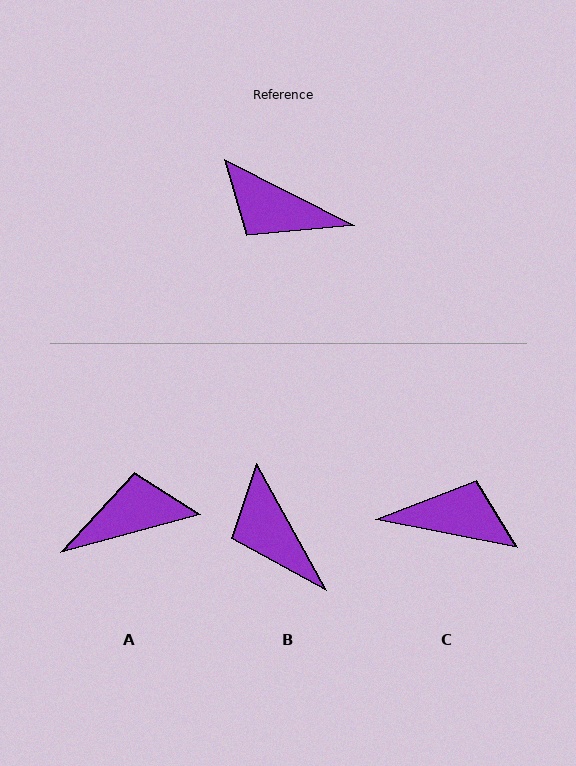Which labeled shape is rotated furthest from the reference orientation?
C, about 164 degrees away.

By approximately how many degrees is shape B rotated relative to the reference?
Approximately 34 degrees clockwise.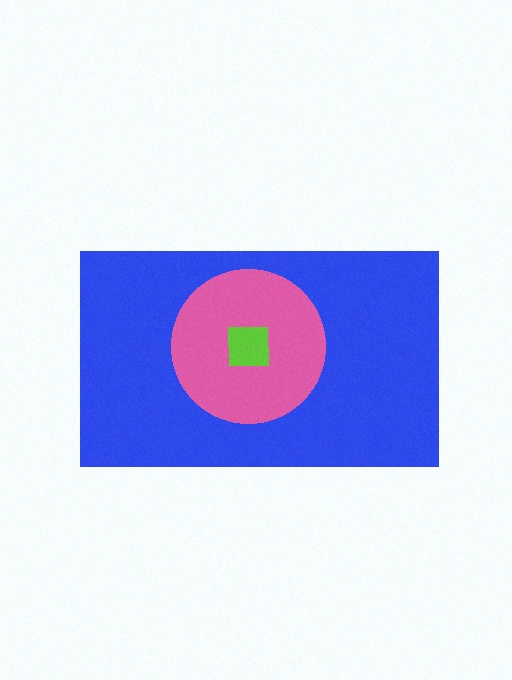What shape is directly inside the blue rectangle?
The pink circle.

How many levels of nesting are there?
3.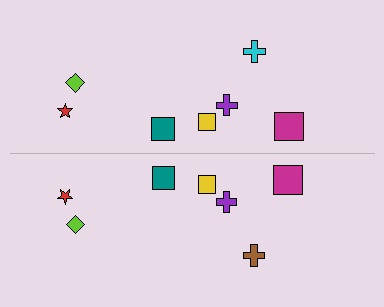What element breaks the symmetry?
The brown cross on the bottom side breaks the symmetry — its mirror counterpart is cyan.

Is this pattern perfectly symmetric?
No, the pattern is not perfectly symmetric. The brown cross on the bottom side breaks the symmetry — its mirror counterpart is cyan.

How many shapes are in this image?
There are 14 shapes in this image.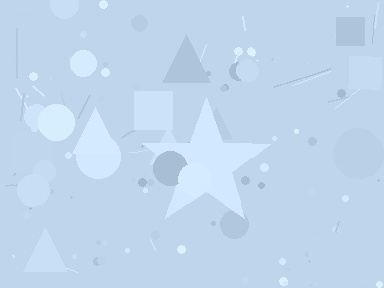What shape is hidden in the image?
A star is hidden in the image.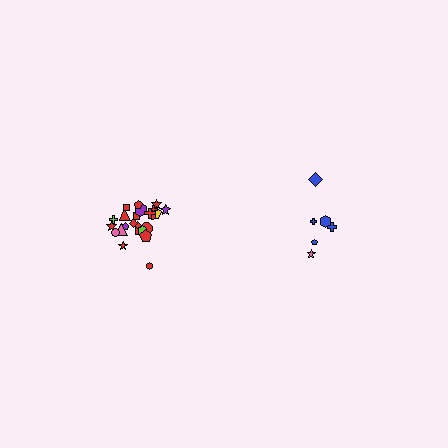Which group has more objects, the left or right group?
The left group.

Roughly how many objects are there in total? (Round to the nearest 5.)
Roughly 30 objects in total.